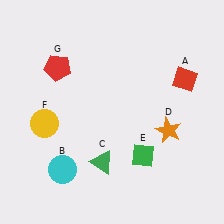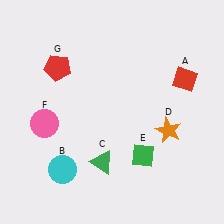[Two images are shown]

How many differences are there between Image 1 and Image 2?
There is 1 difference between the two images.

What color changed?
The circle (F) changed from yellow in Image 1 to pink in Image 2.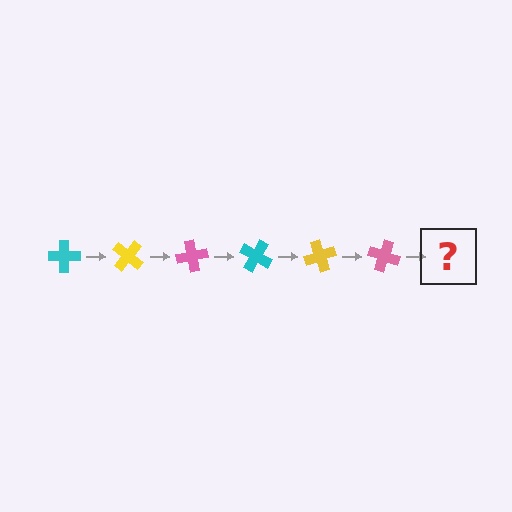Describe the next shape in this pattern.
It should be a cyan cross, rotated 240 degrees from the start.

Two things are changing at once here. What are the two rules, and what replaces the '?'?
The two rules are that it rotates 40 degrees each step and the color cycles through cyan, yellow, and pink. The '?' should be a cyan cross, rotated 240 degrees from the start.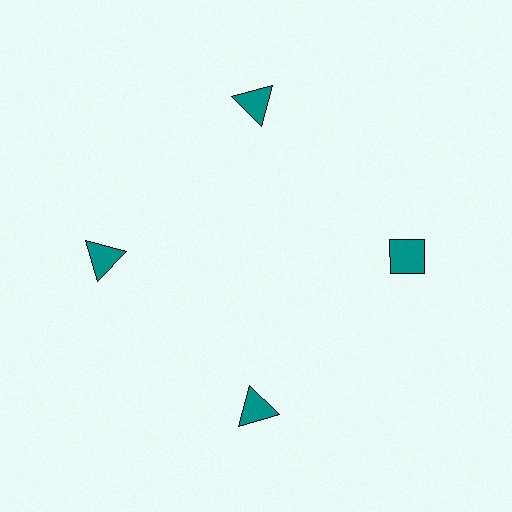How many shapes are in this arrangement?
There are 4 shapes arranged in a ring pattern.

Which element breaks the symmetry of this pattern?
The teal diamond at roughly the 3 o'clock position breaks the symmetry. All other shapes are teal triangles.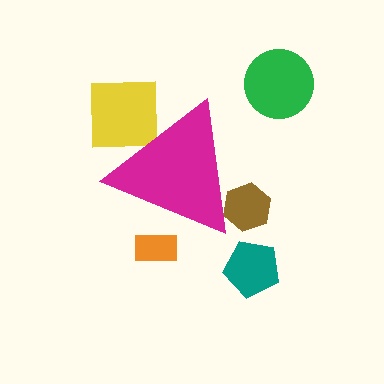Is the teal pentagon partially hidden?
No, the teal pentagon is fully visible.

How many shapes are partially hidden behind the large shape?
3 shapes are partially hidden.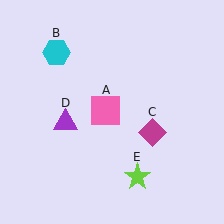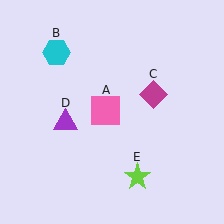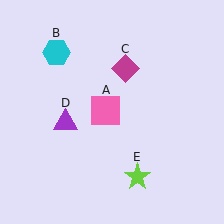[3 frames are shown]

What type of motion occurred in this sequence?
The magenta diamond (object C) rotated counterclockwise around the center of the scene.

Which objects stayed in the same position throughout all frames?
Pink square (object A) and cyan hexagon (object B) and purple triangle (object D) and lime star (object E) remained stationary.